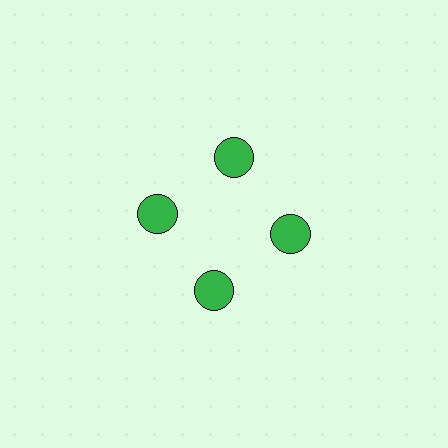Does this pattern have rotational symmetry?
Yes, this pattern has 4-fold rotational symmetry. It looks the same after rotating 90 degrees around the center.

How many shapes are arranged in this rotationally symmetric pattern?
There are 4 shapes, arranged in 4 groups of 1.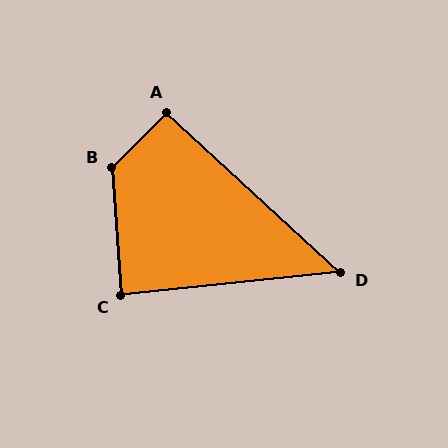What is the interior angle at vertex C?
Approximately 88 degrees (approximately right).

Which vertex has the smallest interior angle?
D, at approximately 49 degrees.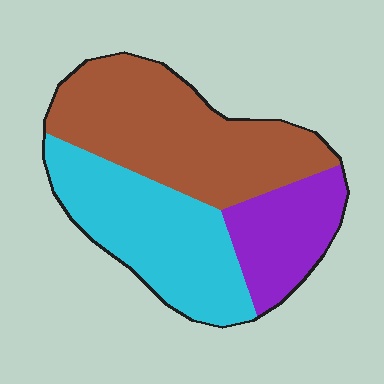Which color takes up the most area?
Brown, at roughly 45%.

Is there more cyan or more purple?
Cyan.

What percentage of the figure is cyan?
Cyan covers roughly 35% of the figure.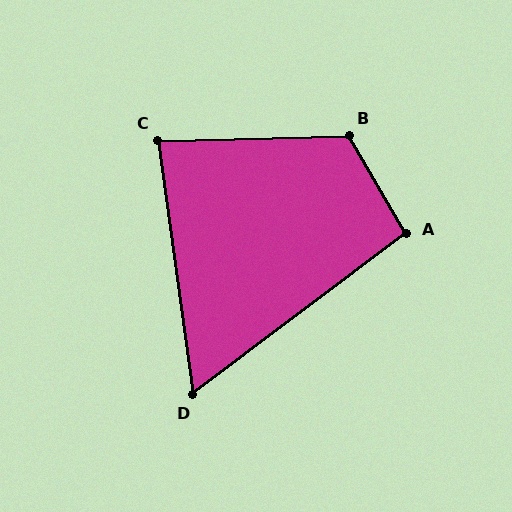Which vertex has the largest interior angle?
B, at approximately 119 degrees.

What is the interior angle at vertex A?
Approximately 97 degrees (obtuse).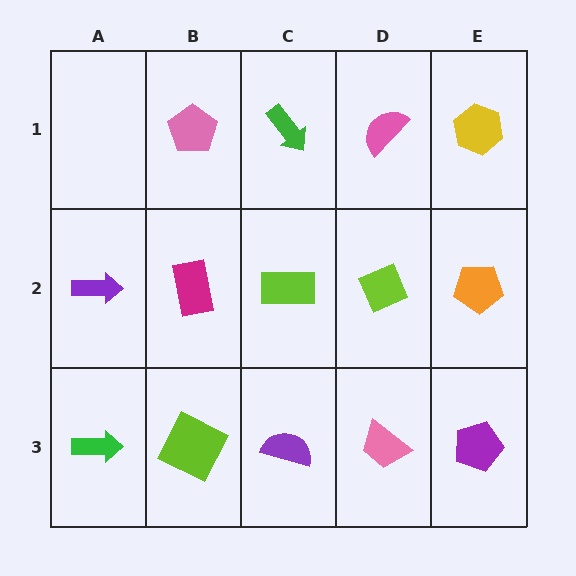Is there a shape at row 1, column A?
No, that cell is empty.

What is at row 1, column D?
A pink semicircle.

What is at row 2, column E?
An orange pentagon.